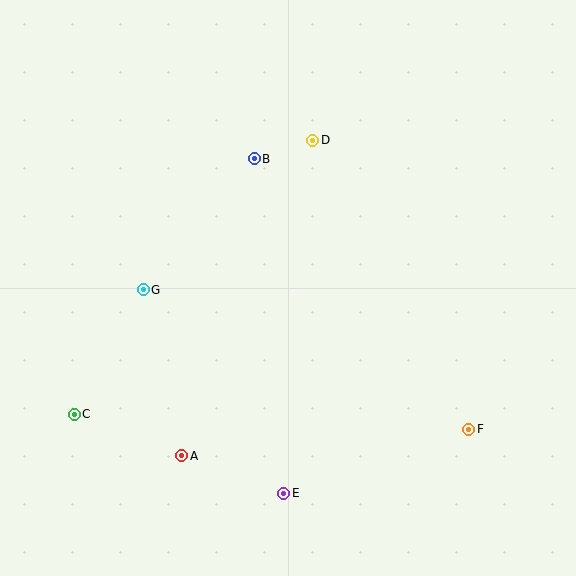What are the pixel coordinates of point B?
Point B is at (254, 159).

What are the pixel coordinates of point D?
Point D is at (313, 140).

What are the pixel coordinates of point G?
Point G is at (143, 290).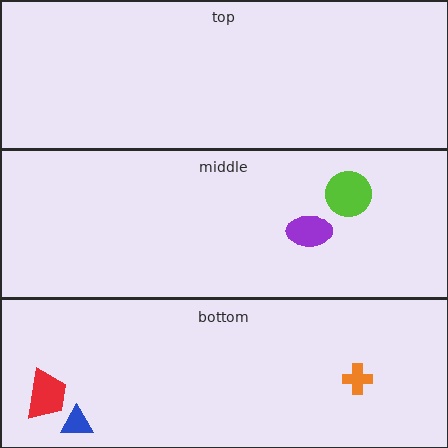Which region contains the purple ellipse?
The middle region.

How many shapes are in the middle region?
2.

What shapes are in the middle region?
The lime circle, the purple ellipse.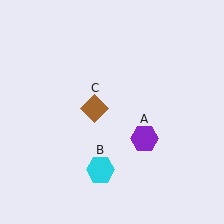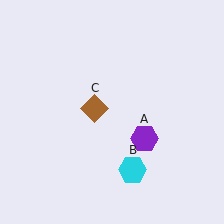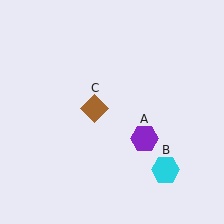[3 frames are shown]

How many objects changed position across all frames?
1 object changed position: cyan hexagon (object B).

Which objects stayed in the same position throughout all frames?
Purple hexagon (object A) and brown diamond (object C) remained stationary.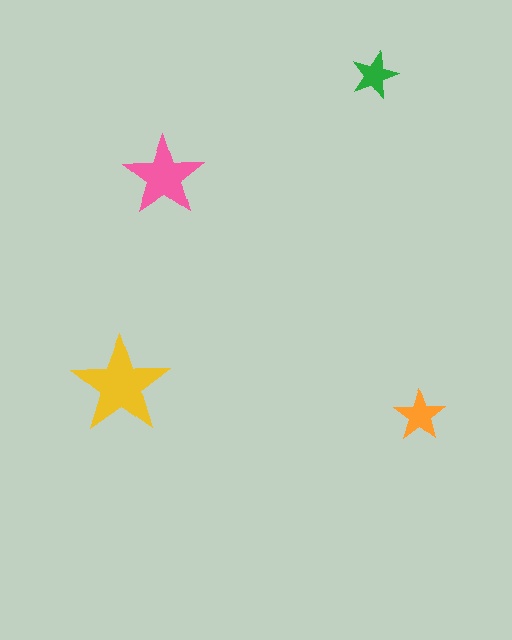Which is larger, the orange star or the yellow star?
The yellow one.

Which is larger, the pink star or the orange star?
The pink one.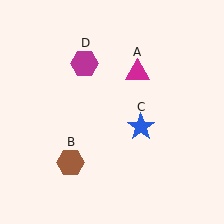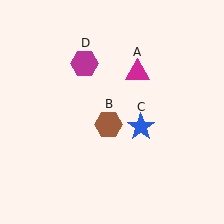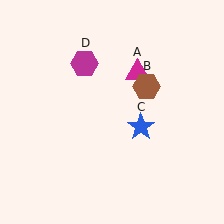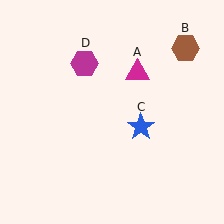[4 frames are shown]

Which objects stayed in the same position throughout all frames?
Magenta triangle (object A) and blue star (object C) and magenta hexagon (object D) remained stationary.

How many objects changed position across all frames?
1 object changed position: brown hexagon (object B).